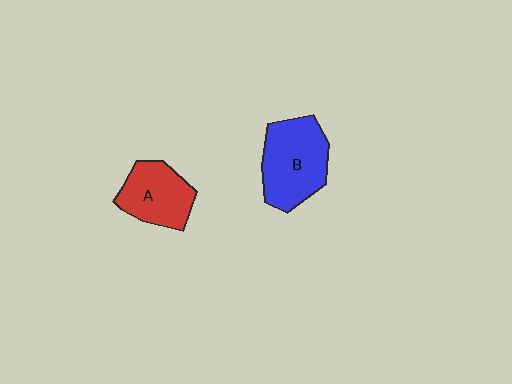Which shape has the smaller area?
Shape A (red).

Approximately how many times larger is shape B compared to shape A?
Approximately 1.3 times.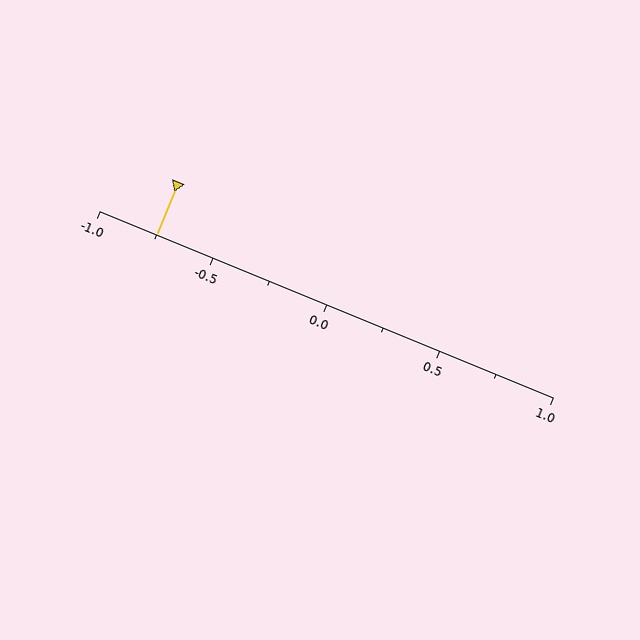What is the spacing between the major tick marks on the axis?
The major ticks are spaced 0.5 apart.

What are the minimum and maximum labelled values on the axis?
The axis runs from -1.0 to 1.0.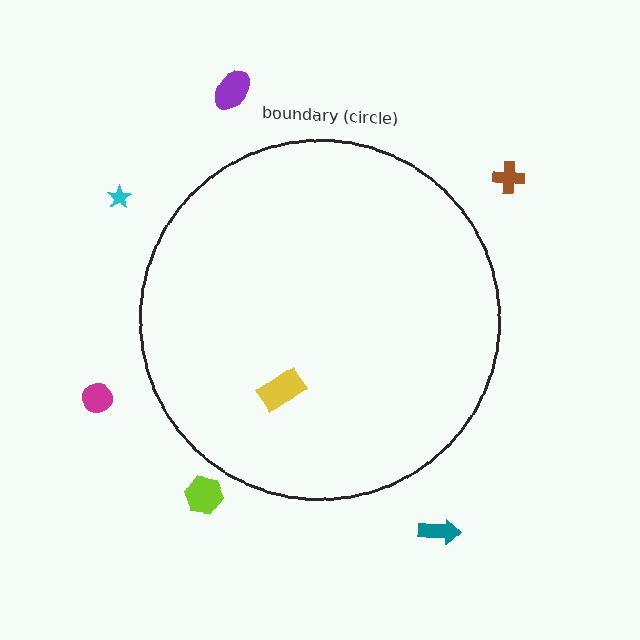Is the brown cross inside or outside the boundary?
Outside.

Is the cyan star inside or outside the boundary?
Outside.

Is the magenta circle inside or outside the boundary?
Outside.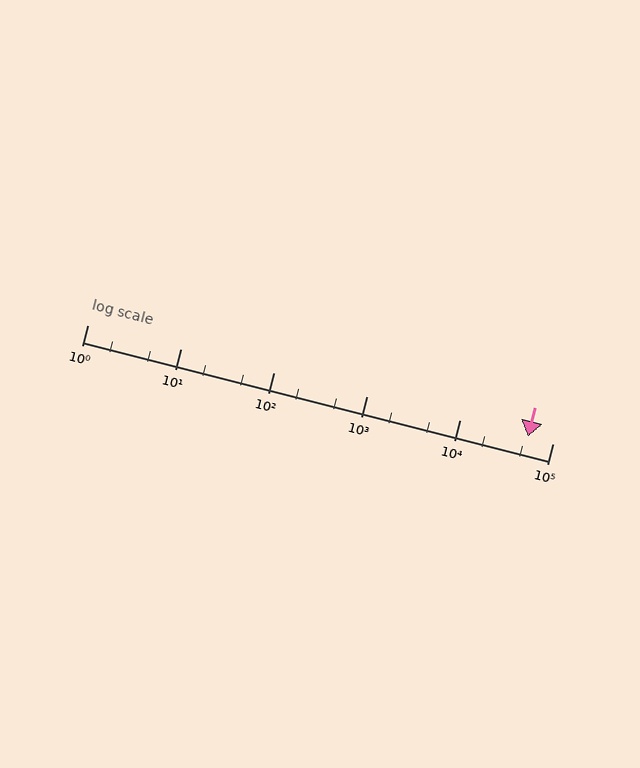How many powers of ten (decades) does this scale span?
The scale spans 5 decades, from 1 to 100000.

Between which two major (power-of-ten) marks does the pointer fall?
The pointer is between 10000 and 100000.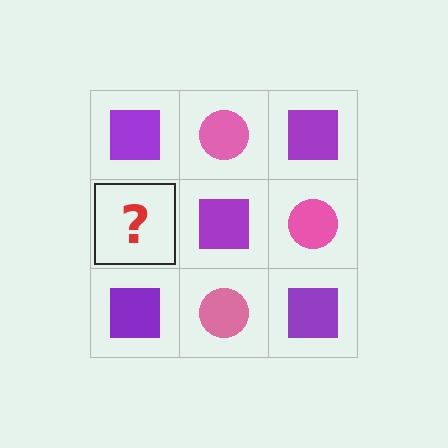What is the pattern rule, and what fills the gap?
The rule is that it alternates purple square and pink circle in a checkerboard pattern. The gap should be filled with a pink circle.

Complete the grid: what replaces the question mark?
The question mark should be replaced with a pink circle.